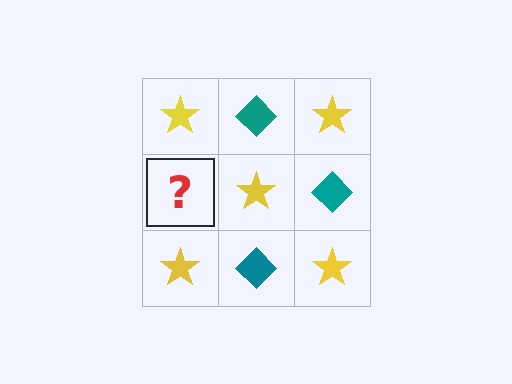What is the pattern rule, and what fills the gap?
The rule is that it alternates yellow star and teal diamond in a checkerboard pattern. The gap should be filled with a teal diamond.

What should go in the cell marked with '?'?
The missing cell should contain a teal diamond.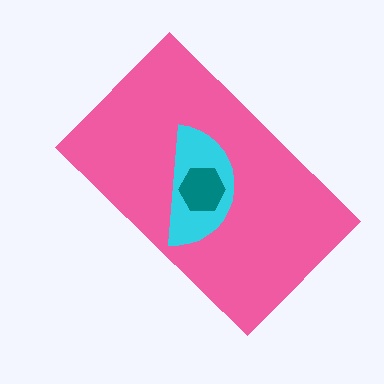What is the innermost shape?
The teal hexagon.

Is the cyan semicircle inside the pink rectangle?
Yes.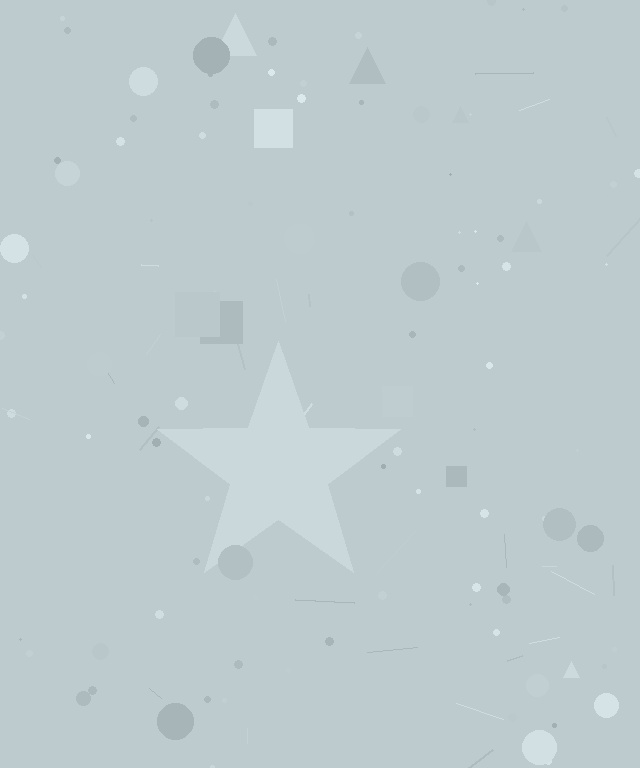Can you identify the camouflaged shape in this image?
The camouflaged shape is a star.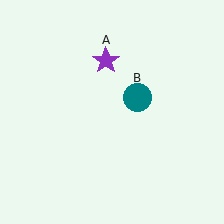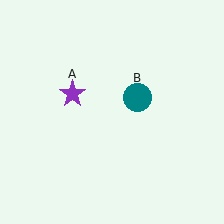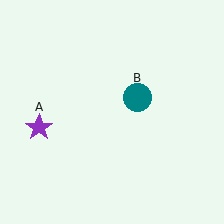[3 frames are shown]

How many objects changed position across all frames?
1 object changed position: purple star (object A).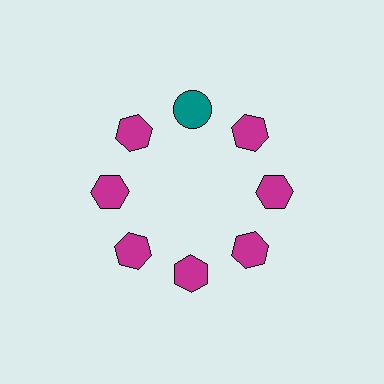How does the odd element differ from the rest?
It differs in both color (teal instead of magenta) and shape (circle instead of hexagon).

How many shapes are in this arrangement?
There are 8 shapes arranged in a ring pattern.